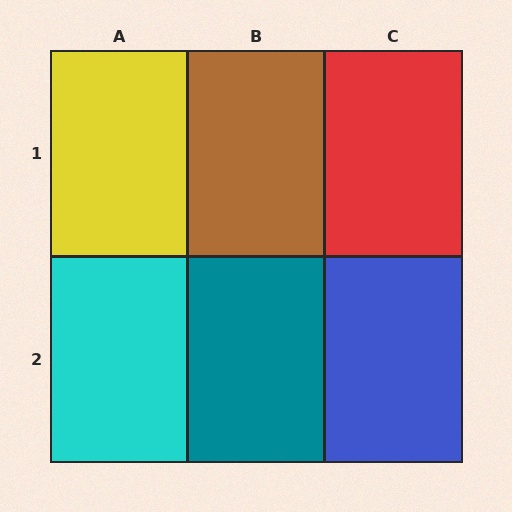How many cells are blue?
1 cell is blue.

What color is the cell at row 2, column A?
Cyan.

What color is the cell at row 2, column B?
Teal.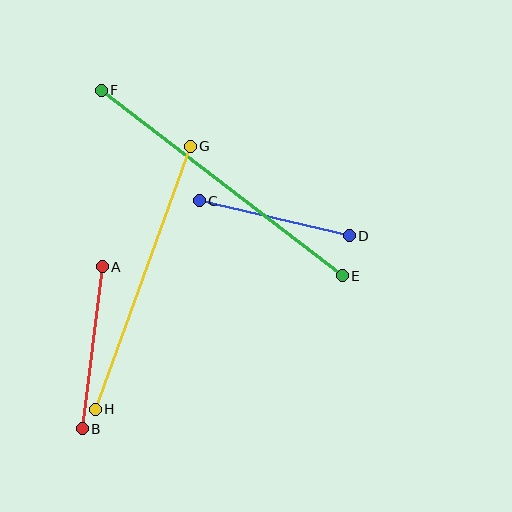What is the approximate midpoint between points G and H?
The midpoint is at approximately (143, 278) pixels.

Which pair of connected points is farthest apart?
Points E and F are farthest apart.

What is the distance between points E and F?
The distance is approximately 304 pixels.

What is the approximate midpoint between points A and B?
The midpoint is at approximately (92, 348) pixels.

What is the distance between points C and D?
The distance is approximately 154 pixels.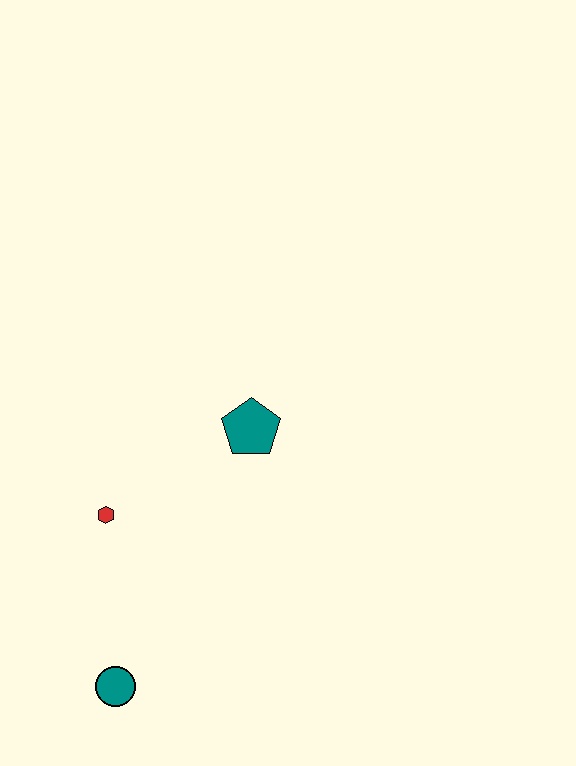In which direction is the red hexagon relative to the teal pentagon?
The red hexagon is to the left of the teal pentagon.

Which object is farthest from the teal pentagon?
The teal circle is farthest from the teal pentagon.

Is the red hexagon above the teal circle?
Yes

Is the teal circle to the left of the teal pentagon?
Yes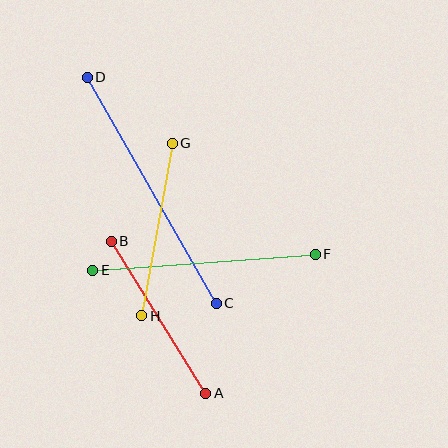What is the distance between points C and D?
The distance is approximately 260 pixels.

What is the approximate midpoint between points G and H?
The midpoint is at approximately (157, 230) pixels.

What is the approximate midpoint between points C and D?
The midpoint is at approximately (152, 190) pixels.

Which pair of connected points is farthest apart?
Points C and D are farthest apart.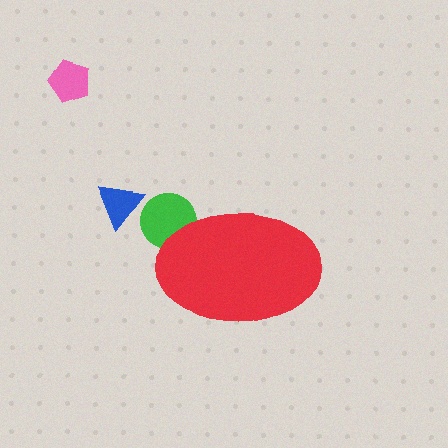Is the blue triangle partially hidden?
No, the blue triangle is fully visible.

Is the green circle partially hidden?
Yes, the green circle is partially hidden behind the red ellipse.